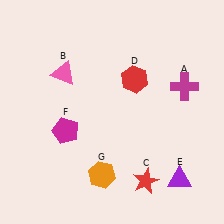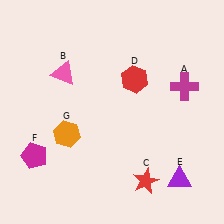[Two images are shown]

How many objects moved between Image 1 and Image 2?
2 objects moved between the two images.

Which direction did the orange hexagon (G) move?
The orange hexagon (G) moved up.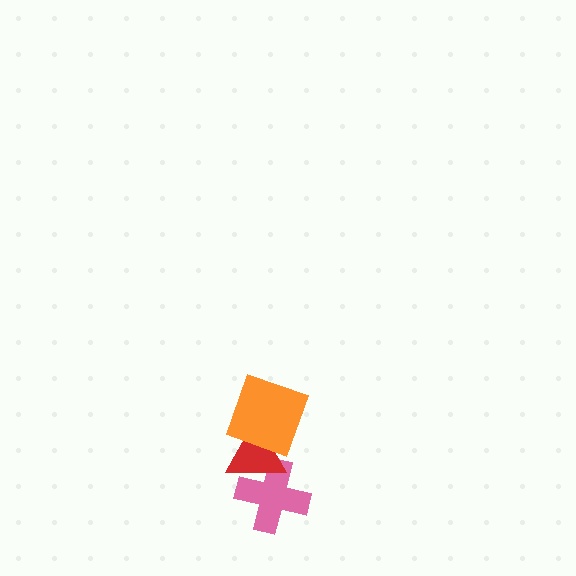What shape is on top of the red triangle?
The orange square is on top of the red triangle.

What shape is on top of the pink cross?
The red triangle is on top of the pink cross.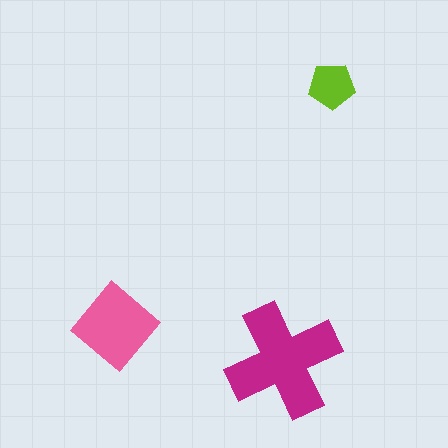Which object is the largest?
The magenta cross.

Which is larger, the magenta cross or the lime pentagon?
The magenta cross.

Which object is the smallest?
The lime pentagon.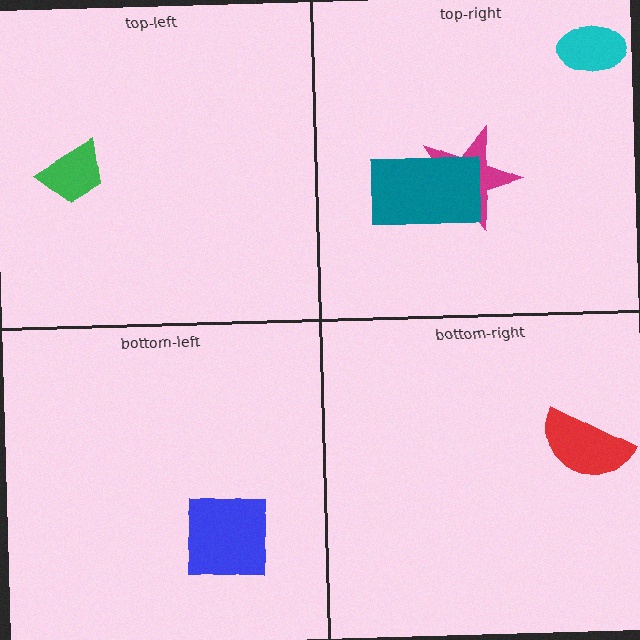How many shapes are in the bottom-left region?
1.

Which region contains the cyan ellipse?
The top-right region.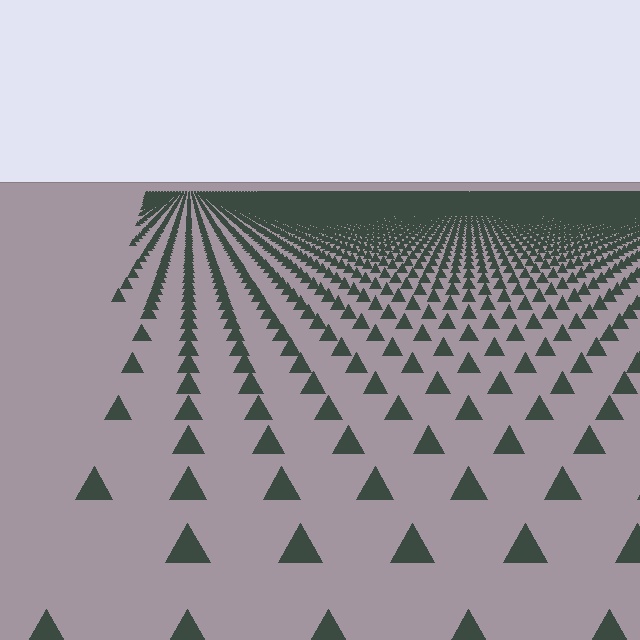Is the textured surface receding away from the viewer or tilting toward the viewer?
The surface is receding away from the viewer. Texture elements get smaller and denser toward the top.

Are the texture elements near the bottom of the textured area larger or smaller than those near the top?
Larger. Near the bottom, elements are closer to the viewer and appear at a bigger on-screen size.